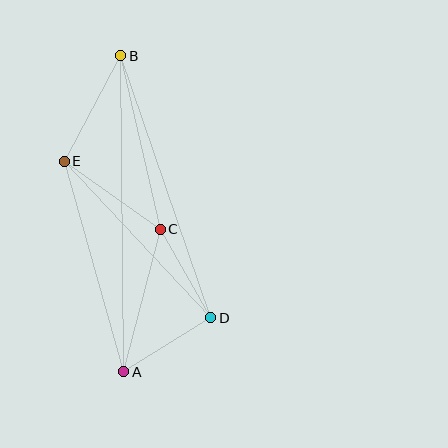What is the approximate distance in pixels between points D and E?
The distance between D and E is approximately 215 pixels.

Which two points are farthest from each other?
Points A and B are farthest from each other.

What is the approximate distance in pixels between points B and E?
The distance between B and E is approximately 120 pixels.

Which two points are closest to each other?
Points C and D are closest to each other.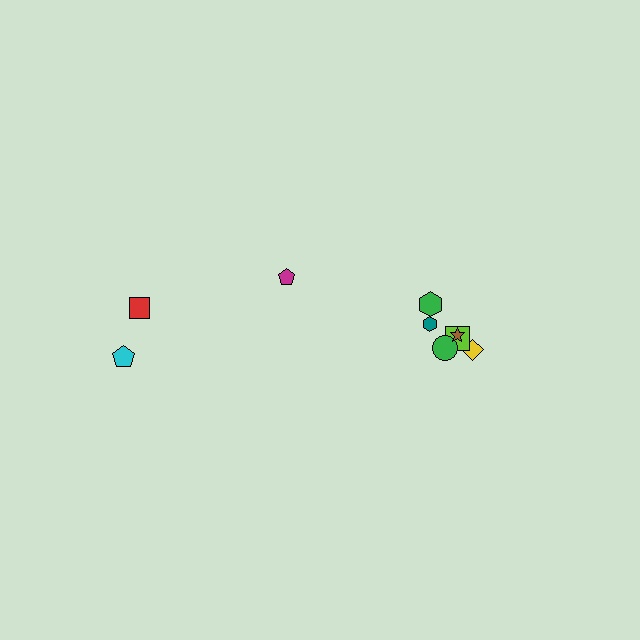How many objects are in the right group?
There are 6 objects.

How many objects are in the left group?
There are 3 objects.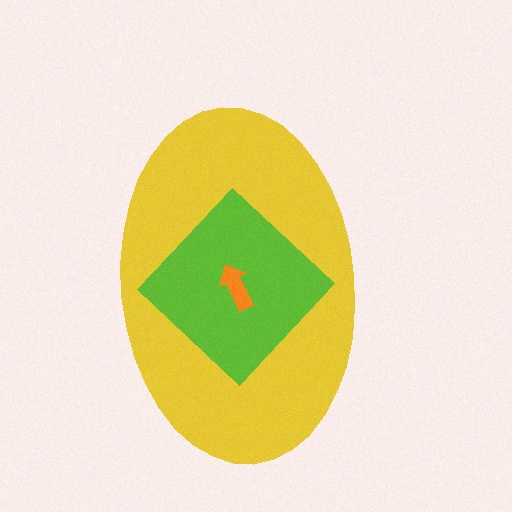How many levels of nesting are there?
3.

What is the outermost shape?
The yellow ellipse.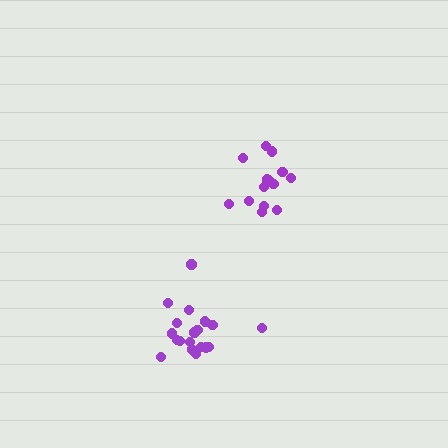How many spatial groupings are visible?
There are 2 spatial groupings.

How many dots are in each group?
Group 1: 19 dots, Group 2: 15 dots (34 total).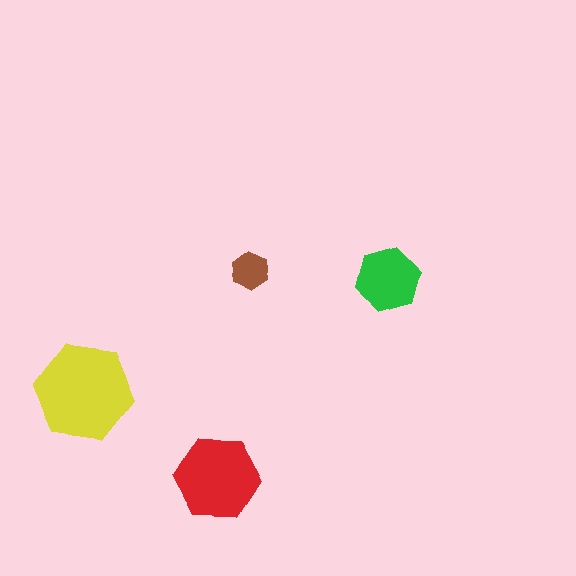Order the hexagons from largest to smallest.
the yellow one, the red one, the green one, the brown one.